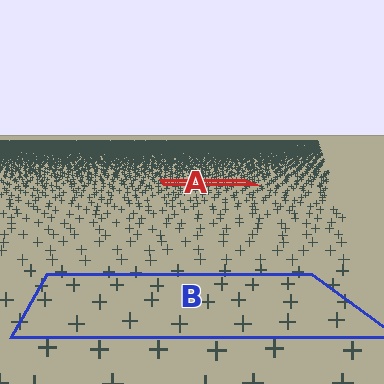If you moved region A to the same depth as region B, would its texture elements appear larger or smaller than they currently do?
They would appear larger. At a closer depth, the same texture elements are projected at a bigger on-screen size.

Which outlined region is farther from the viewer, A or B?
Region A is farther from the viewer — the texture elements inside it appear smaller and more densely packed.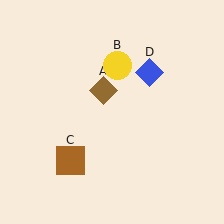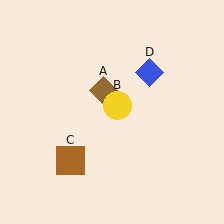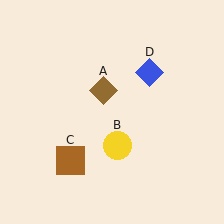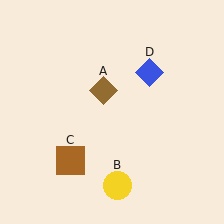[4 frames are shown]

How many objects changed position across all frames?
1 object changed position: yellow circle (object B).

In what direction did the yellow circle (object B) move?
The yellow circle (object B) moved down.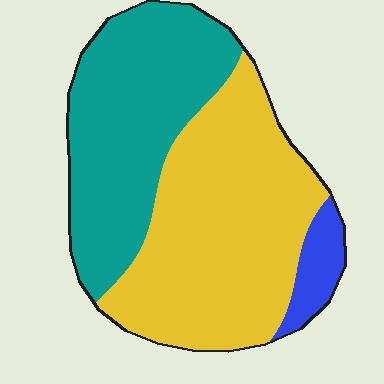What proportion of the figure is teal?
Teal takes up between a quarter and a half of the figure.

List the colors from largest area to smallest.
From largest to smallest: yellow, teal, blue.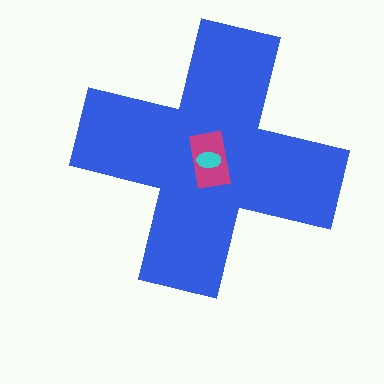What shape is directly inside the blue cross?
The magenta rectangle.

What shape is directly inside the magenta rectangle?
The cyan ellipse.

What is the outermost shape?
The blue cross.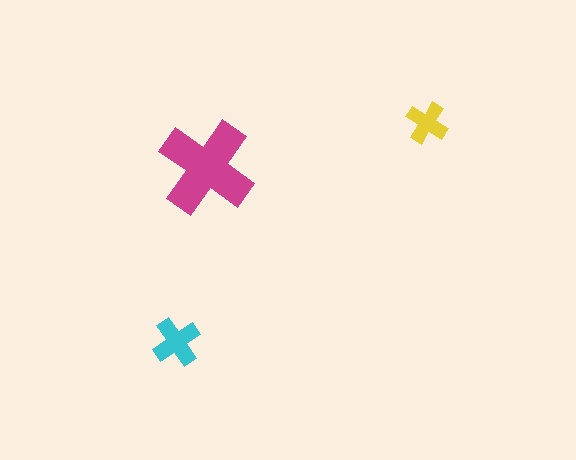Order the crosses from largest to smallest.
the magenta one, the cyan one, the yellow one.